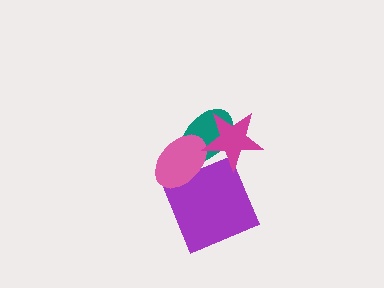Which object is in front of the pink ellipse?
The magenta star is in front of the pink ellipse.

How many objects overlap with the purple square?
1 object overlaps with the purple square.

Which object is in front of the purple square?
The pink ellipse is in front of the purple square.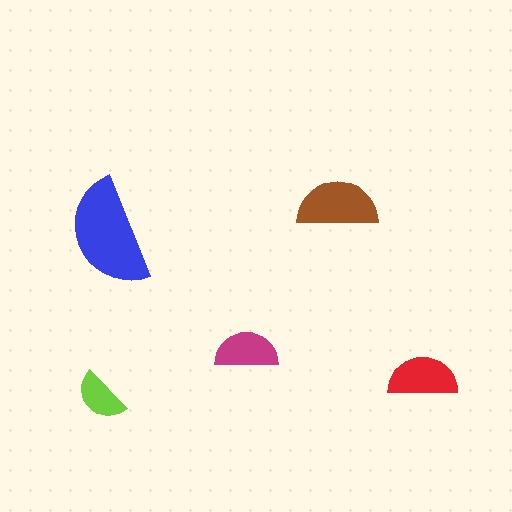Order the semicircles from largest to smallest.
the blue one, the brown one, the red one, the magenta one, the lime one.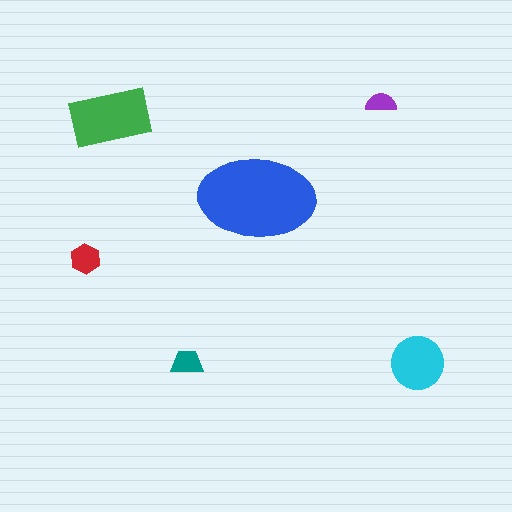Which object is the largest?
The blue ellipse.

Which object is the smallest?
The purple semicircle.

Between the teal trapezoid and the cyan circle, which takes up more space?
The cyan circle.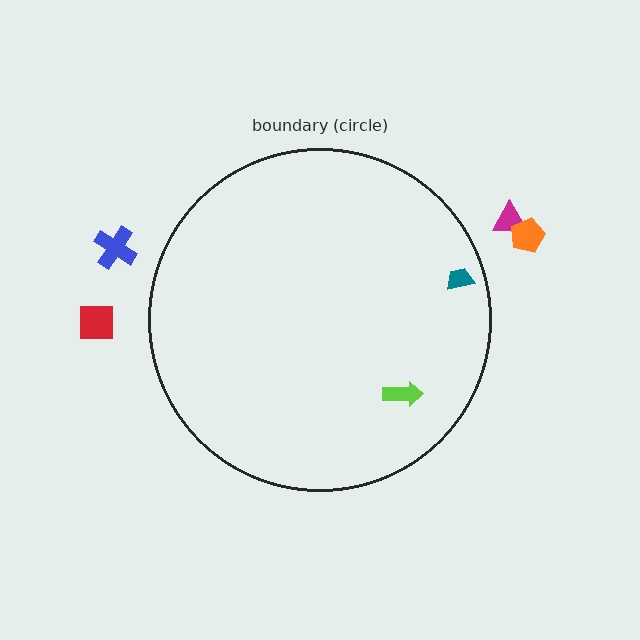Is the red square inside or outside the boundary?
Outside.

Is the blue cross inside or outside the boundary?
Outside.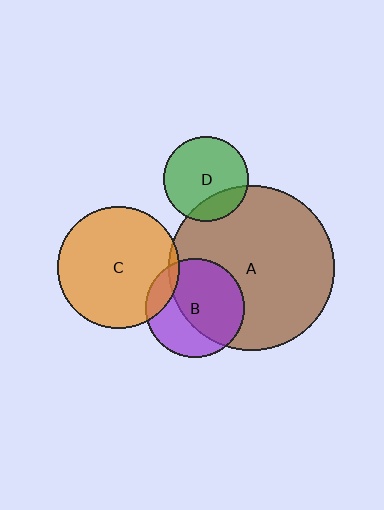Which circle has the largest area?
Circle A (brown).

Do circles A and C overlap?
Yes.